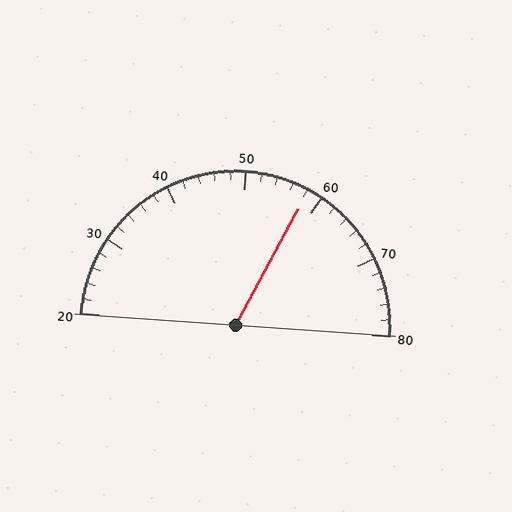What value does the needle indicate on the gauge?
The needle indicates approximately 58.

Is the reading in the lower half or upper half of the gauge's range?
The reading is in the upper half of the range (20 to 80).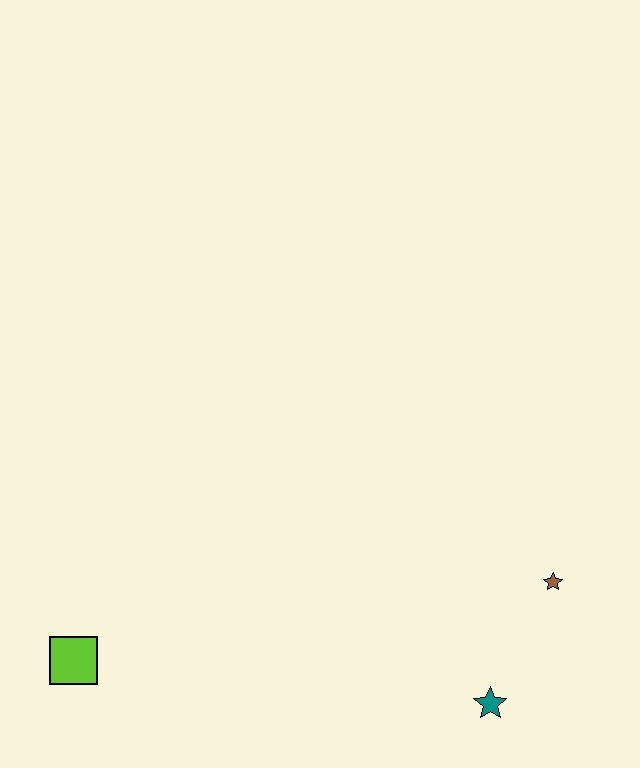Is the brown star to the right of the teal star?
Yes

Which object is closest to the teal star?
The brown star is closest to the teal star.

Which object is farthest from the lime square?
The brown star is farthest from the lime square.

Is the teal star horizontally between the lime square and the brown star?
Yes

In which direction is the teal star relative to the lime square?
The teal star is to the right of the lime square.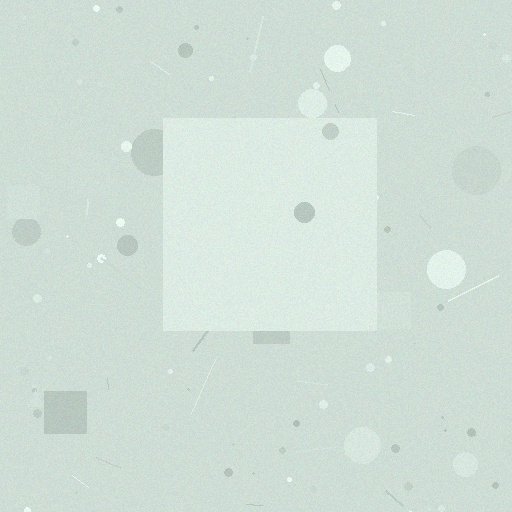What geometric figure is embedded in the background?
A square is embedded in the background.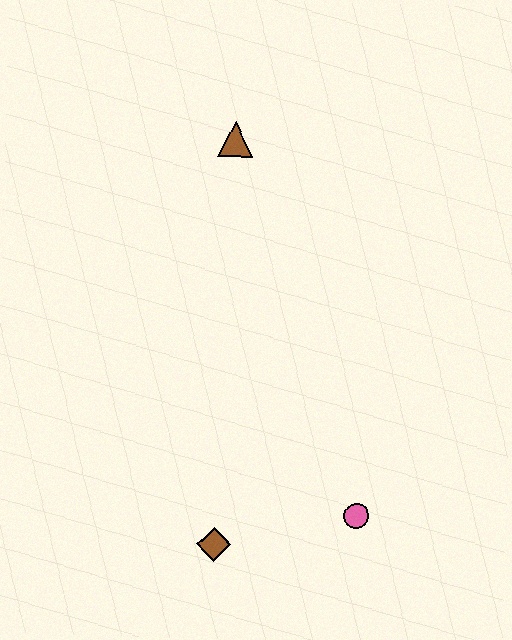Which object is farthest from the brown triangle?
The brown diamond is farthest from the brown triangle.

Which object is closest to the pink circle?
The brown diamond is closest to the pink circle.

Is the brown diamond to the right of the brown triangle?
No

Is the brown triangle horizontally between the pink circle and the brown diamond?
Yes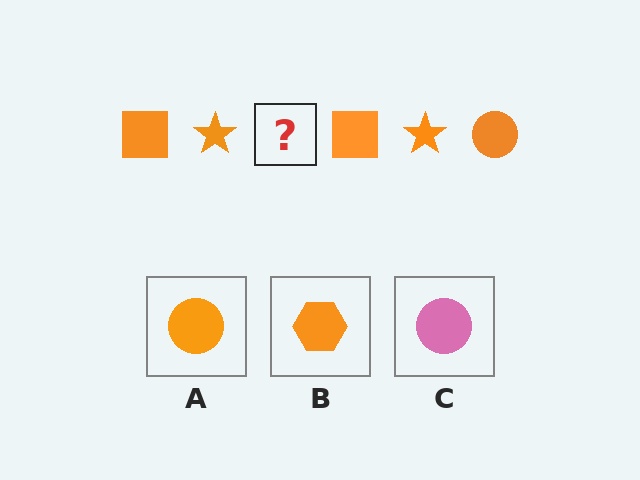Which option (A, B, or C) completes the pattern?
A.